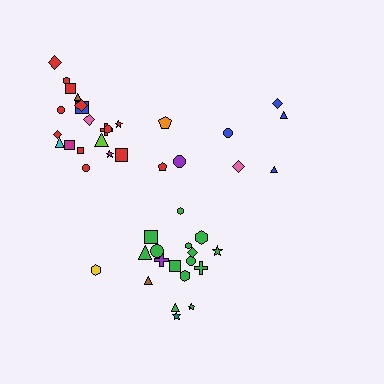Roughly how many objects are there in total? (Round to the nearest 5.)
Roughly 45 objects in total.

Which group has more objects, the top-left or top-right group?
The top-left group.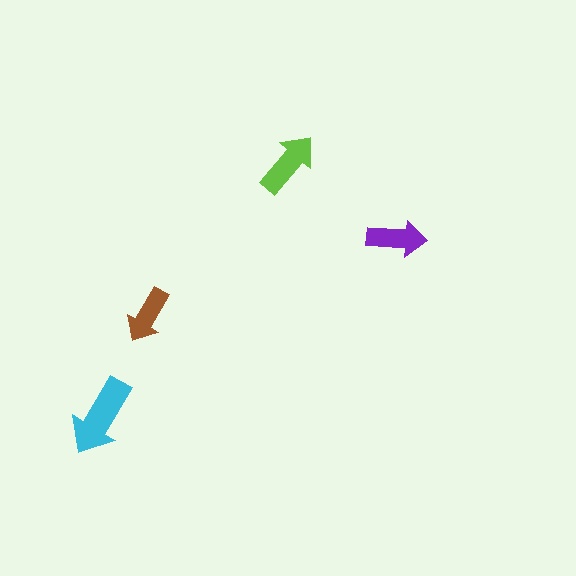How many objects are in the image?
There are 4 objects in the image.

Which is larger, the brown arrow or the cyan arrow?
The cyan one.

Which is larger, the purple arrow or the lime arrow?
The lime one.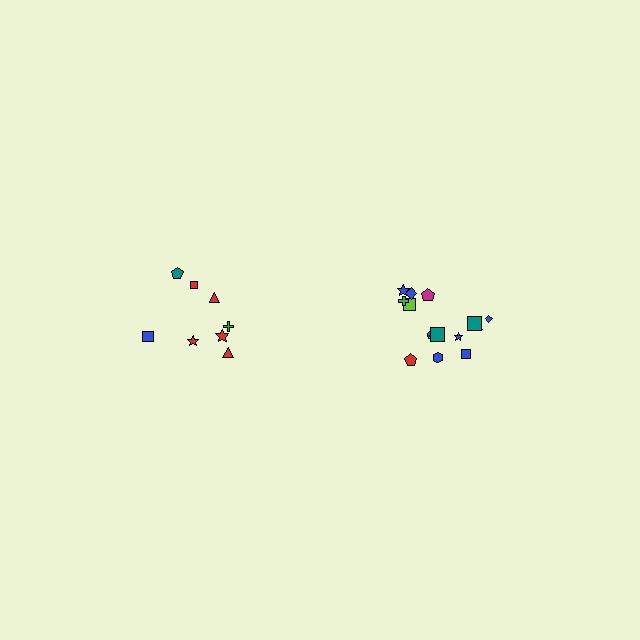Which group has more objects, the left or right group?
The right group.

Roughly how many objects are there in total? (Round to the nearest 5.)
Roughly 25 objects in total.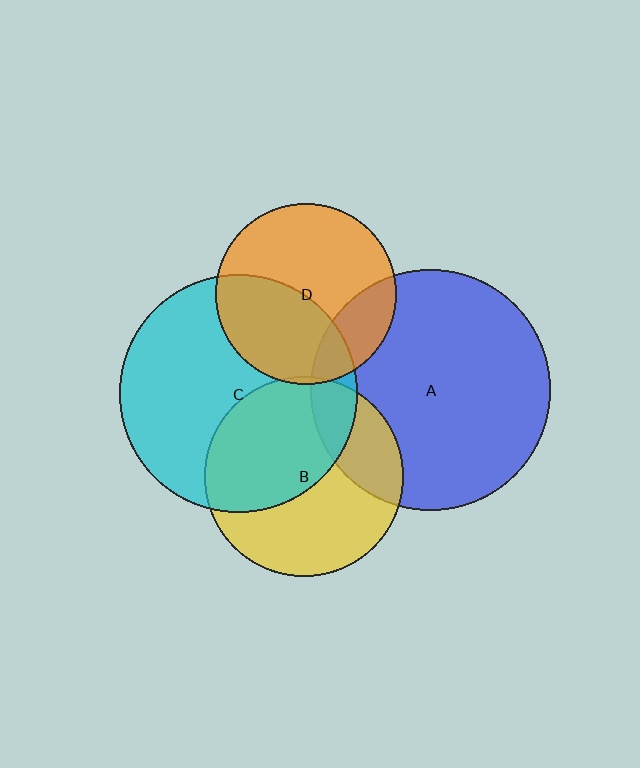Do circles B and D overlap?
Yes.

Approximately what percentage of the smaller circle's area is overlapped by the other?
Approximately 5%.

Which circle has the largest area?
Circle A (blue).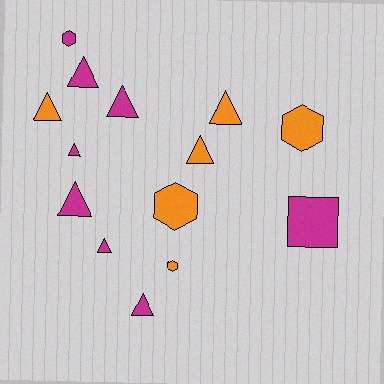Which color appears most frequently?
Magenta, with 8 objects.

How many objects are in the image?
There are 14 objects.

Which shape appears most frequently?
Triangle, with 9 objects.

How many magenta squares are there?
There is 1 magenta square.